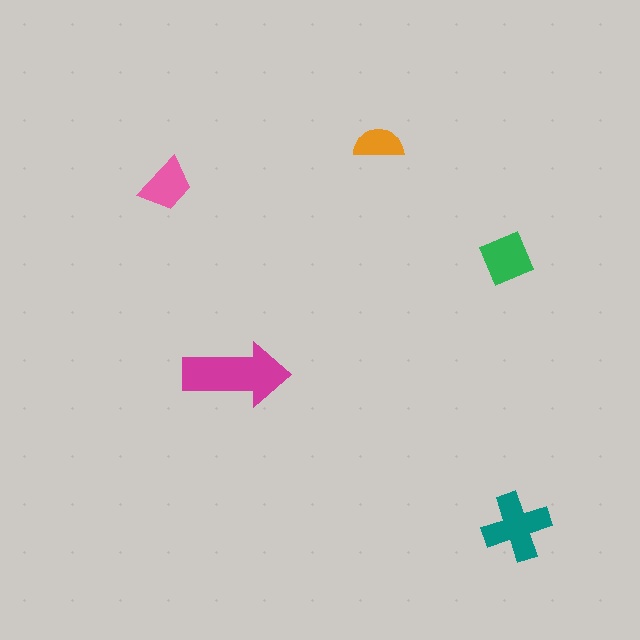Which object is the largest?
The magenta arrow.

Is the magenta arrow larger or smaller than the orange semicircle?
Larger.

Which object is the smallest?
The orange semicircle.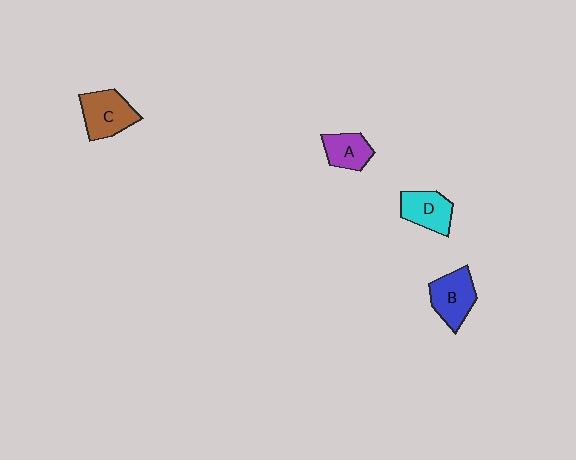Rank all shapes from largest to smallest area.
From largest to smallest: C (brown), B (blue), D (cyan), A (purple).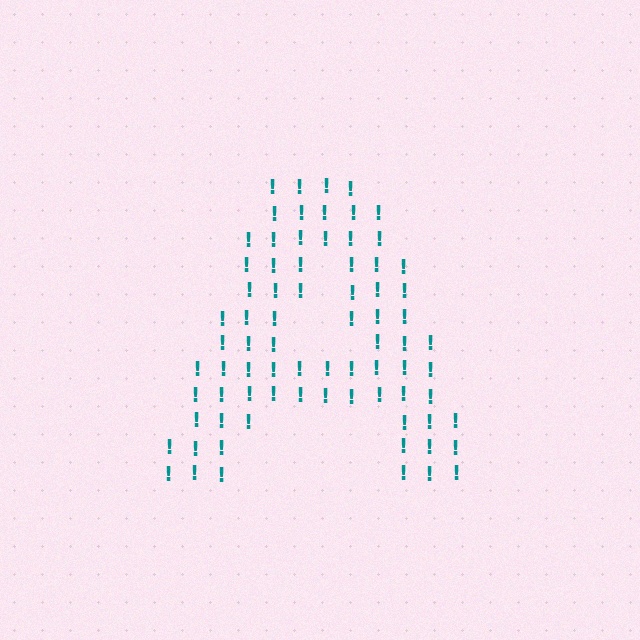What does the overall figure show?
The overall figure shows the letter A.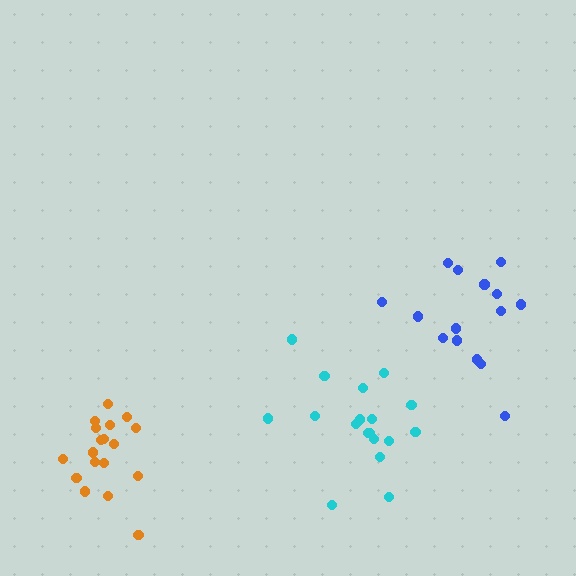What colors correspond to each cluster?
The clusters are colored: blue, orange, cyan.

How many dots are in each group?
Group 1: 16 dots, Group 2: 18 dots, Group 3: 18 dots (52 total).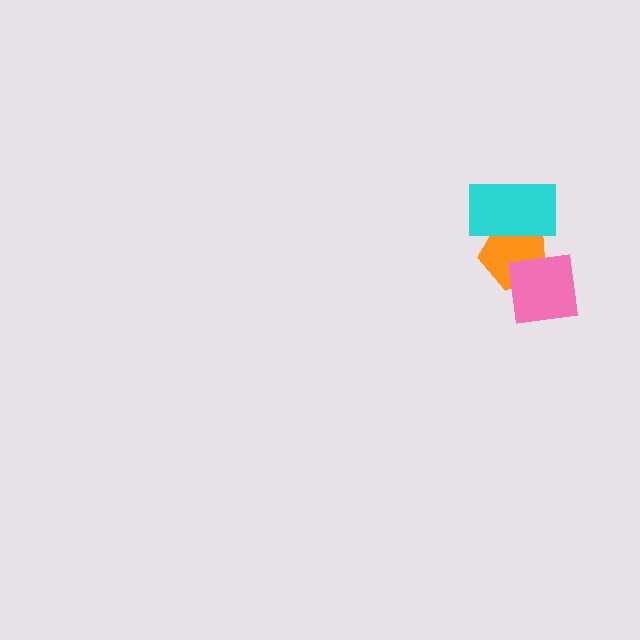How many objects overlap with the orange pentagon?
2 objects overlap with the orange pentagon.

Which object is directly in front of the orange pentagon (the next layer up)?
The pink square is directly in front of the orange pentagon.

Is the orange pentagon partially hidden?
Yes, it is partially covered by another shape.